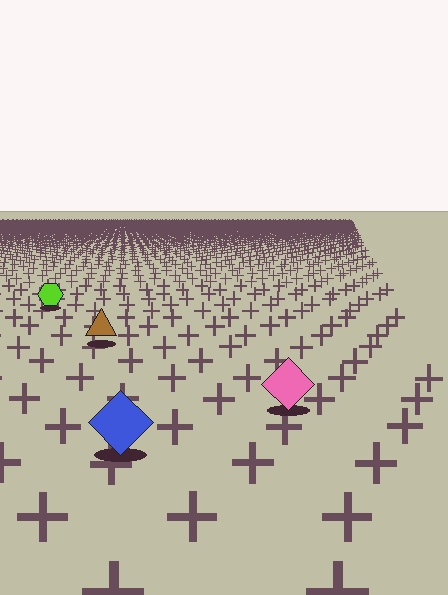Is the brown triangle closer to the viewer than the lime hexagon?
Yes. The brown triangle is closer — you can tell from the texture gradient: the ground texture is coarser near it.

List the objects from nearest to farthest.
From nearest to farthest: the blue diamond, the pink diamond, the brown triangle, the lime hexagon.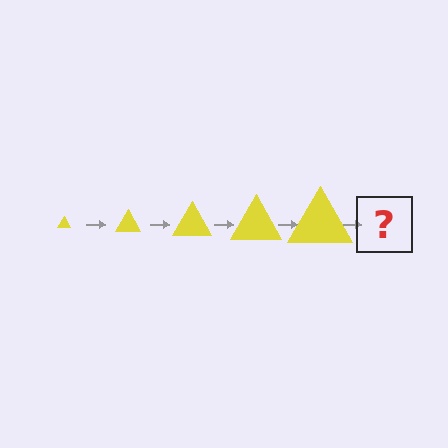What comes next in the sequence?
The next element should be a yellow triangle, larger than the previous one.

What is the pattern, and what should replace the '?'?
The pattern is that the triangle gets progressively larger each step. The '?' should be a yellow triangle, larger than the previous one.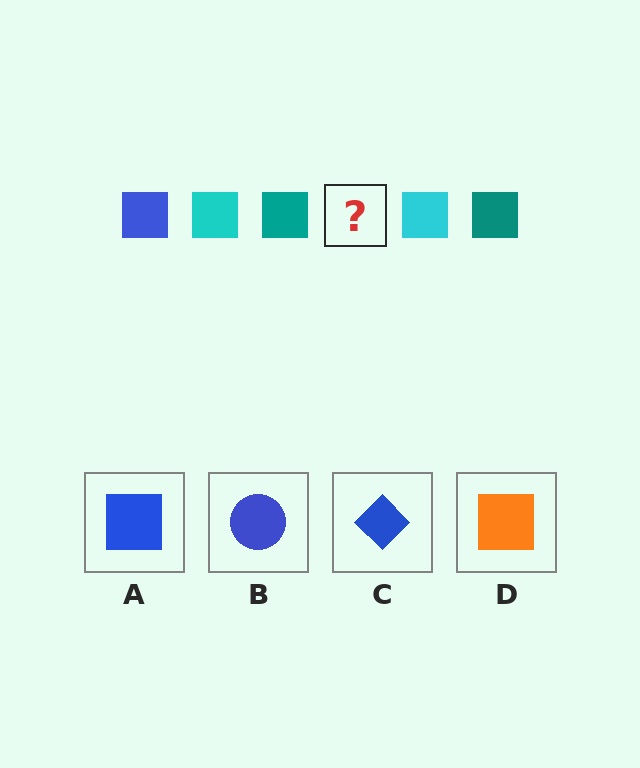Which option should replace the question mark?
Option A.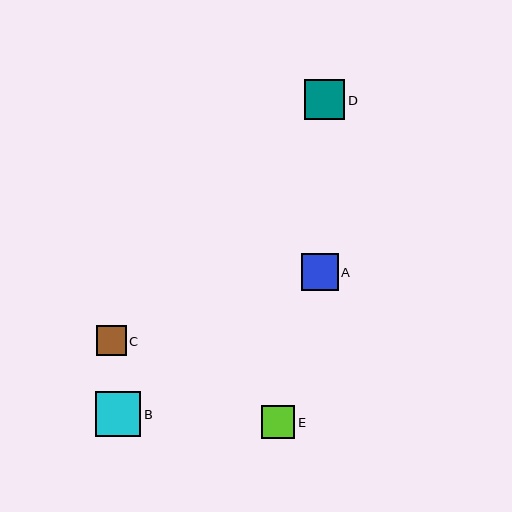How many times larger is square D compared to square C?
Square D is approximately 1.3 times the size of square C.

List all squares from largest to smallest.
From largest to smallest: B, D, A, E, C.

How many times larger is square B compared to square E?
Square B is approximately 1.4 times the size of square E.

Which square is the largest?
Square B is the largest with a size of approximately 45 pixels.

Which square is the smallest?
Square C is the smallest with a size of approximately 30 pixels.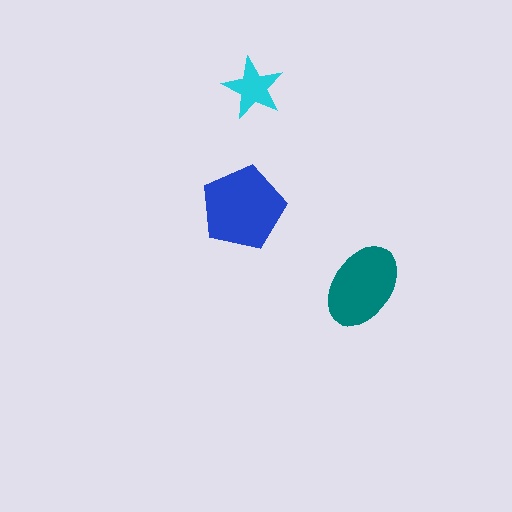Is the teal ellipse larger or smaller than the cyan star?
Larger.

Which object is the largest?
The blue pentagon.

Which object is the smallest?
The cyan star.